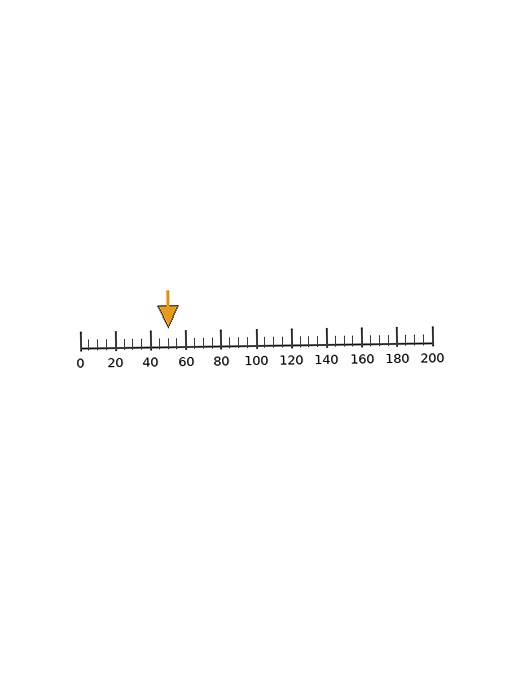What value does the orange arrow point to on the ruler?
The orange arrow points to approximately 50.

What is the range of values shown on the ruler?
The ruler shows values from 0 to 200.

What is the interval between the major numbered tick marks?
The major tick marks are spaced 20 units apart.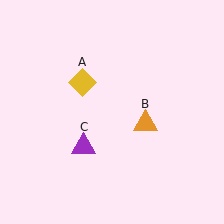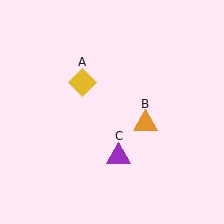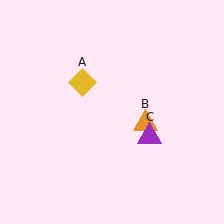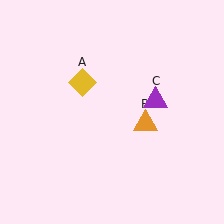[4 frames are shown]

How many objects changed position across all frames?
1 object changed position: purple triangle (object C).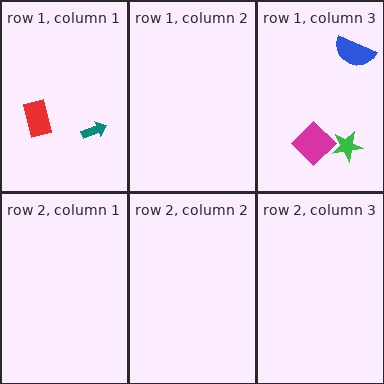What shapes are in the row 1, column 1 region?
The teal arrow, the red rectangle.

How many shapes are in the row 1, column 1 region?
2.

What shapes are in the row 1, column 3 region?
The green star, the blue semicircle, the magenta diamond.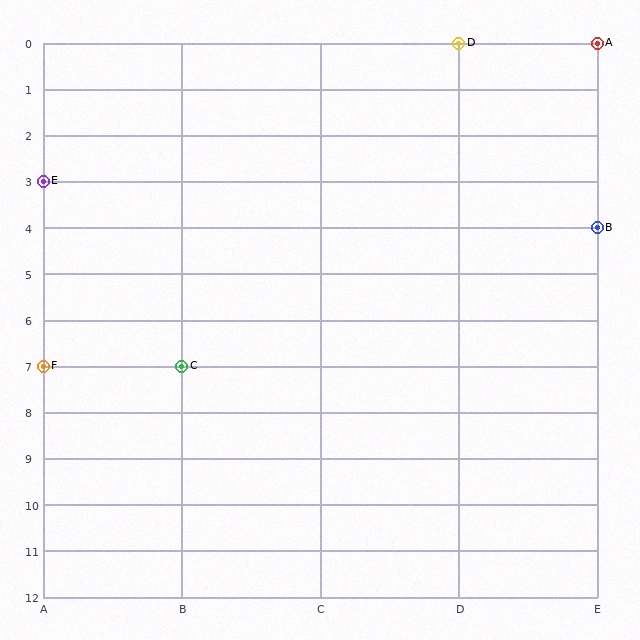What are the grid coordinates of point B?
Point B is at grid coordinates (E, 4).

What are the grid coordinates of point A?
Point A is at grid coordinates (E, 0).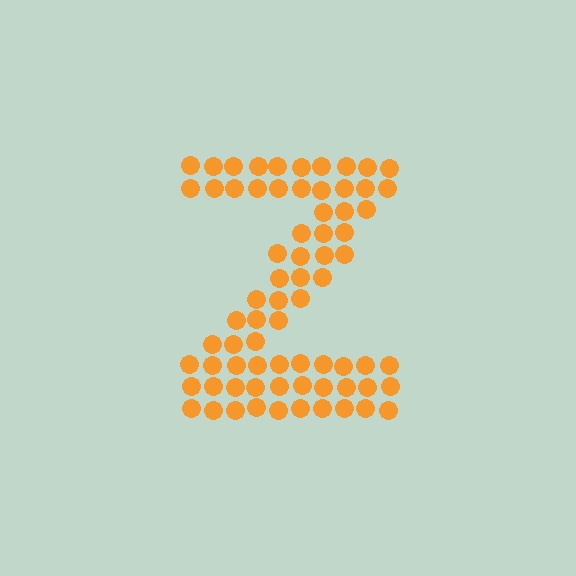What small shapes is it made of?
It is made of small circles.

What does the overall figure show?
The overall figure shows the letter Z.